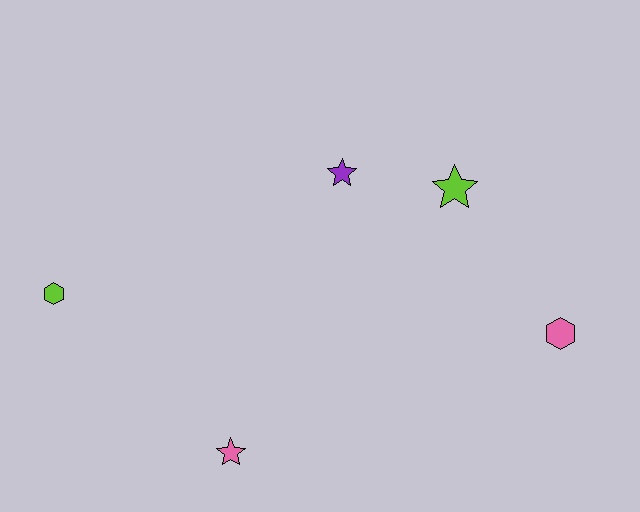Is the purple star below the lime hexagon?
No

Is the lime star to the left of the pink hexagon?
Yes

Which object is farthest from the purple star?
The lime hexagon is farthest from the purple star.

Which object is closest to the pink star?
The lime hexagon is closest to the pink star.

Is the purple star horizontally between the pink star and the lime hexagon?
No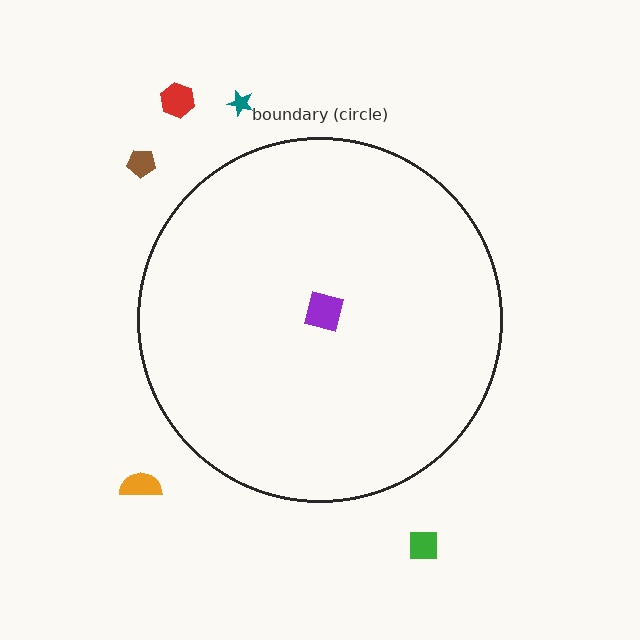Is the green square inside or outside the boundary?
Outside.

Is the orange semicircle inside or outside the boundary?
Outside.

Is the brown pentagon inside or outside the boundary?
Outside.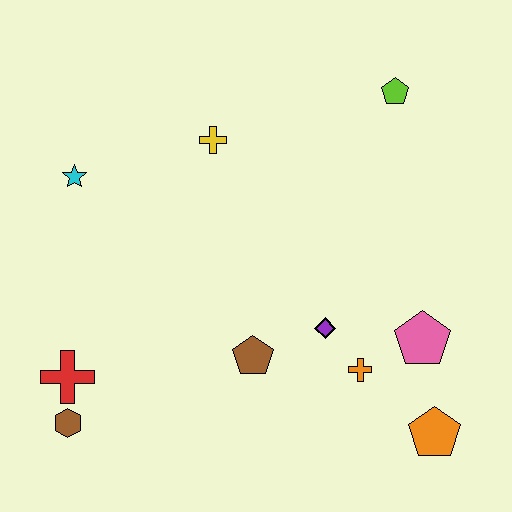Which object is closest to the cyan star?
The yellow cross is closest to the cyan star.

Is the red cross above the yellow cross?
No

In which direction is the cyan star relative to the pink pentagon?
The cyan star is to the left of the pink pentagon.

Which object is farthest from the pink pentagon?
The cyan star is farthest from the pink pentagon.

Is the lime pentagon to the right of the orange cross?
Yes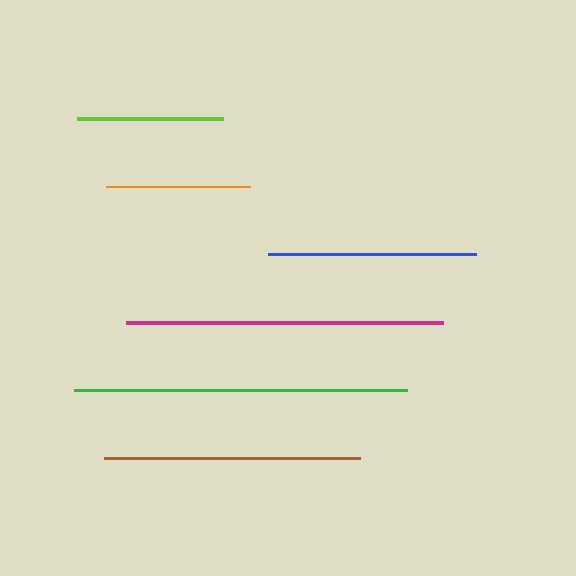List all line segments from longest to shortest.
From longest to shortest: green, magenta, brown, blue, lime, orange.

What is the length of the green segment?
The green segment is approximately 333 pixels long.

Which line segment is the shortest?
The orange line is the shortest at approximately 144 pixels.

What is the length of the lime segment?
The lime segment is approximately 147 pixels long.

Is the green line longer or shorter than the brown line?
The green line is longer than the brown line.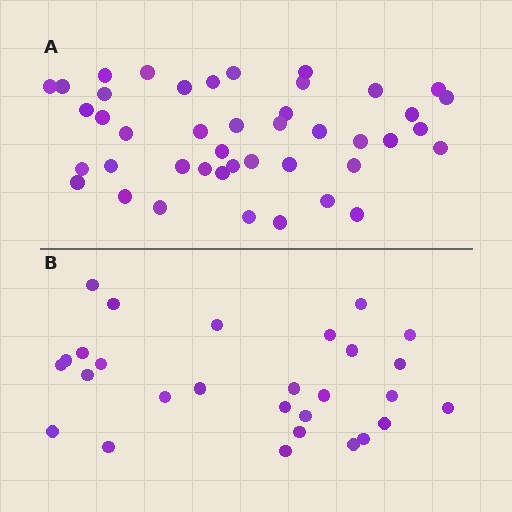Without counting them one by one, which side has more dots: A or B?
Region A (the top region) has more dots.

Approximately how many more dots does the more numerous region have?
Region A has approximately 15 more dots than region B.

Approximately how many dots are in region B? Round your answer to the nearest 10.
About 30 dots. (The exact count is 28, which rounds to 30.)